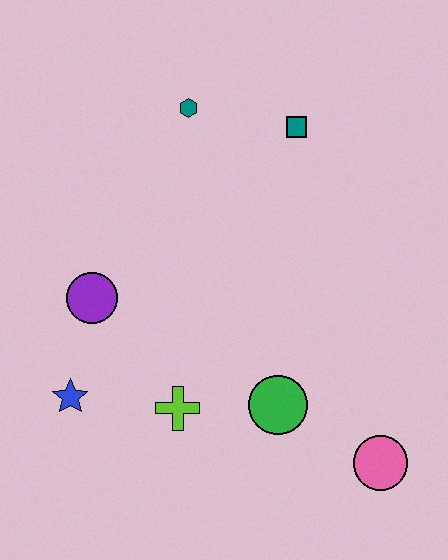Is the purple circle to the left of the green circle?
Yes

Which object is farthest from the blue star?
The teal square is farthest from the blue star.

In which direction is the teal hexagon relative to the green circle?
The teal hexagon is above the green circle.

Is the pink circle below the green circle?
Yes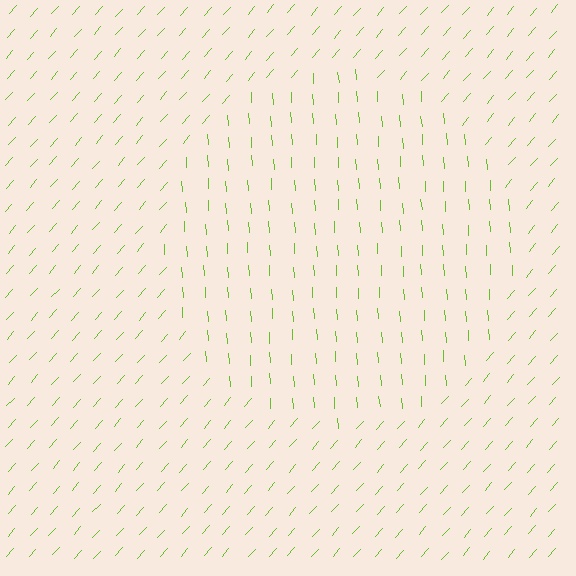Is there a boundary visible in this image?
Yes, there is a texture boundary formed by a change in line orientation.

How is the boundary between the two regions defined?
The boundary is defined purely by a change in line orientation (approximately 45 degrees difference). All lines are the same color and thickness.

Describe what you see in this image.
The image is filled with small lime line segments. A circle region in the image has lines oriented differently from the surrounding lines, creating a visible texture boundary.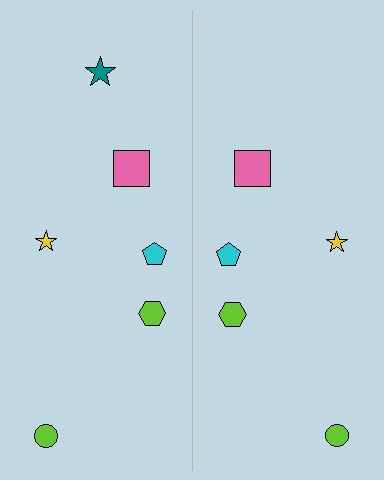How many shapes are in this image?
There are 11 shapes in this image.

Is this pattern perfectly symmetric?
No, the pattern is not perfectly symmetric. A teal star is missing from the right side.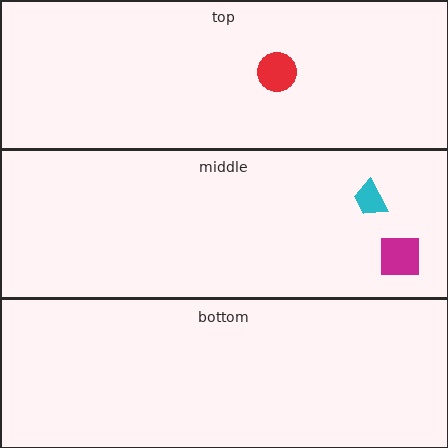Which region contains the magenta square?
The middle region.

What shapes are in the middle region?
The magenta square, the cyan trapezoid.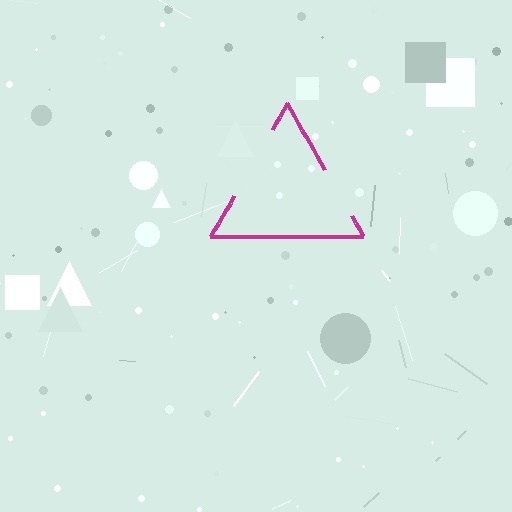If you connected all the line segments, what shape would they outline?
They would outline a triangle.